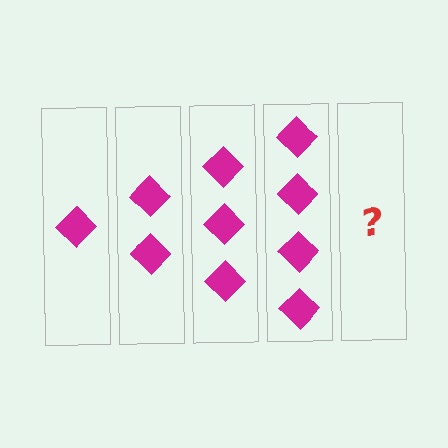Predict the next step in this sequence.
The next step is 5 diamonds.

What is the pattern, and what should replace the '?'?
The pattern is that each step adds one more diamond. The '?' should be 5 diamonds.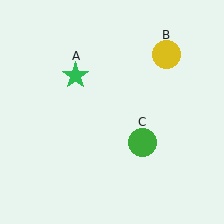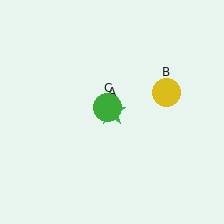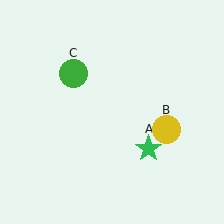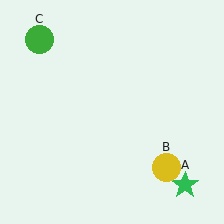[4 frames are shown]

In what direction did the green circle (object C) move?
The green circle (object C) moved up and to the left.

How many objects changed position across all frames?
3 objects changed position: green star (object A), yellow circle (object B), green circle (object C).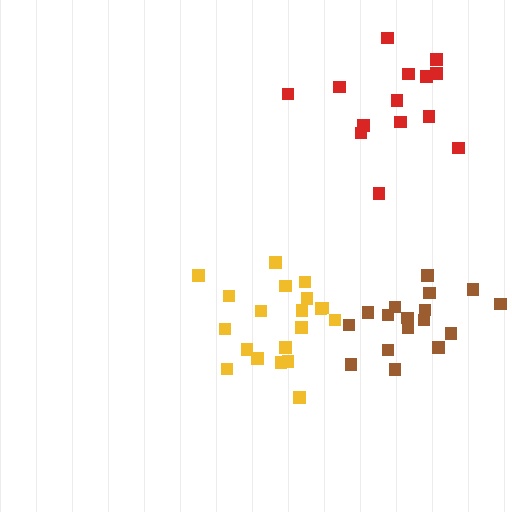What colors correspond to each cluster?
The clusters are colored: yellow, red, brown.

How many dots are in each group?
Group 1: 20 dots, Group 2: 14 dots, Group 3: 17 dots (51 total).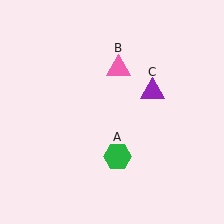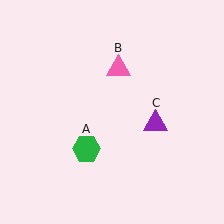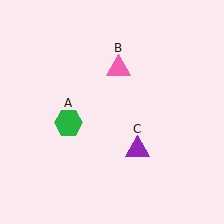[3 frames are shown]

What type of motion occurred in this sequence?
The green hexagon (object A), purple triangle (object C) rotated clockwise around the center of the scene.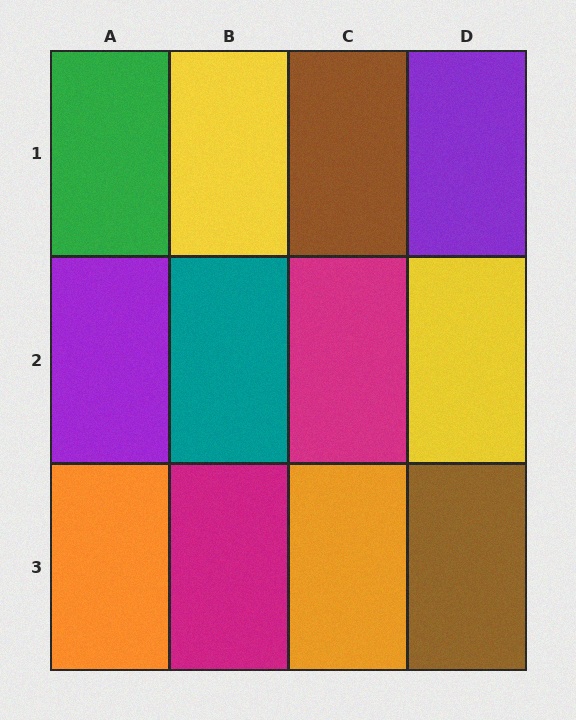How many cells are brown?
2 cells are brown.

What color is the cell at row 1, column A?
Green.